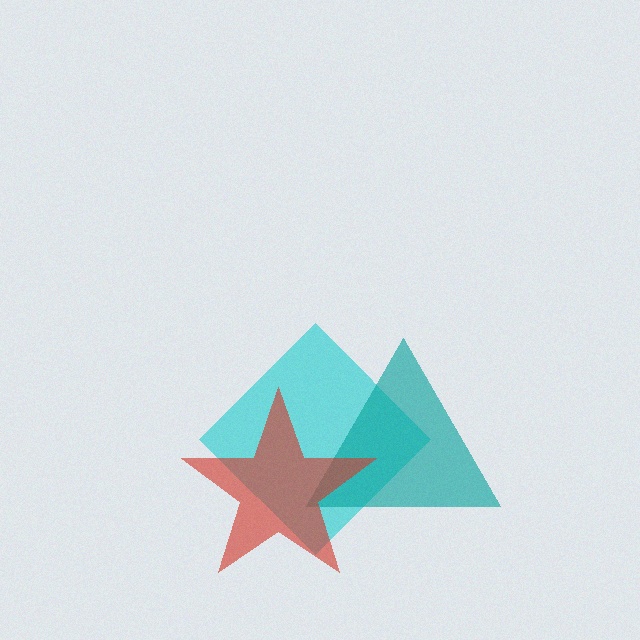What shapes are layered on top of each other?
The layered shapes are: a cyan diamond, a teal triangle, a red star.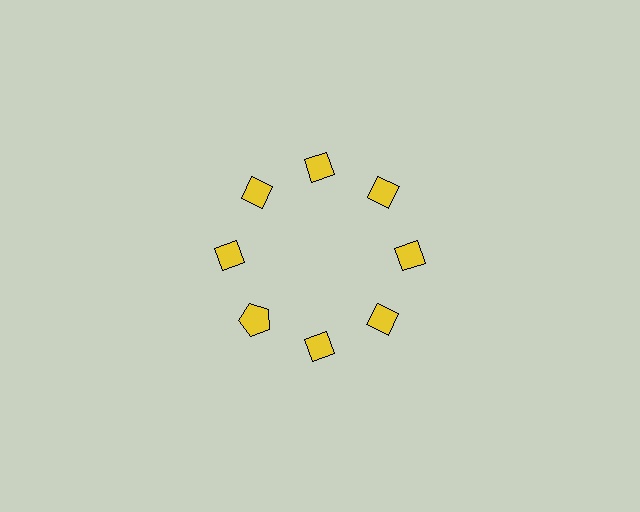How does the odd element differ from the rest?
It has a different shape: pentagon instead of diamond.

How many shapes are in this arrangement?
There are 8 shapes arranged in a ring pattern.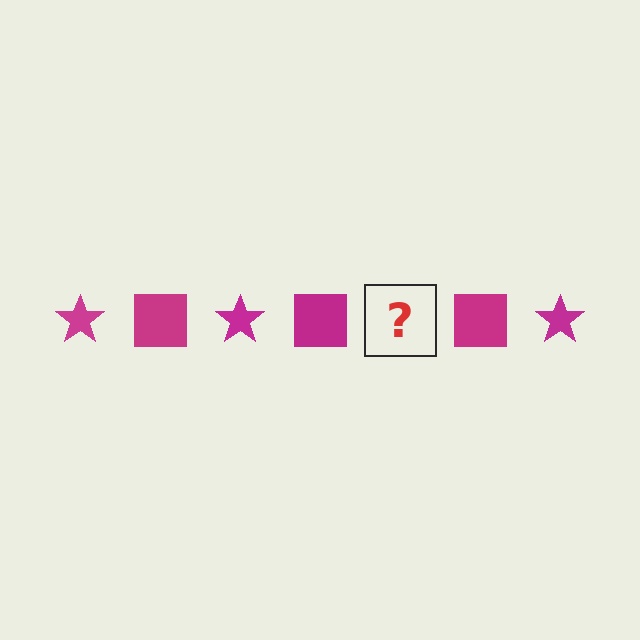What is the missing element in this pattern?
The missing element is a magenta star.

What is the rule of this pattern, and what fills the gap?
The rule is that the pattern cycles through star, square shapes in magenta. The gap should be filled with a magenta star.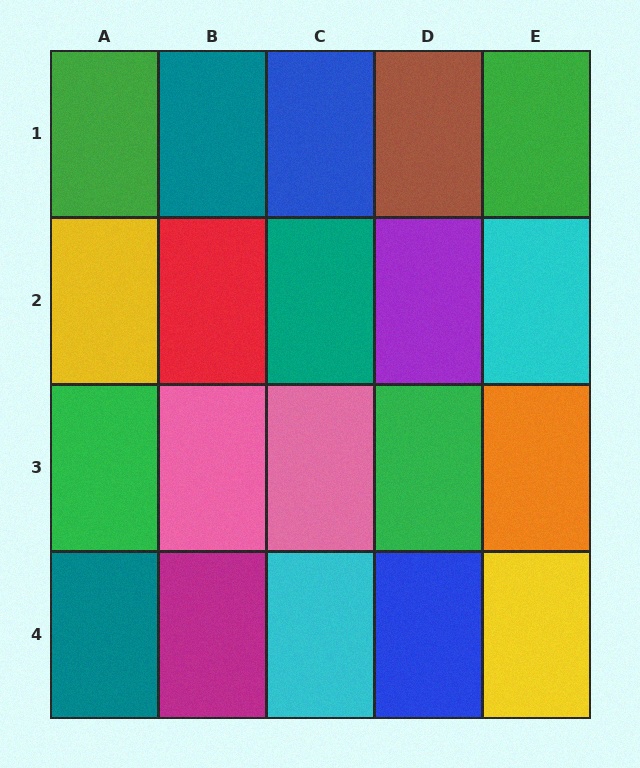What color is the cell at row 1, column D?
Brown.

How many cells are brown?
1 cell is brown.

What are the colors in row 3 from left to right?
Green, pink, pink, green, orange.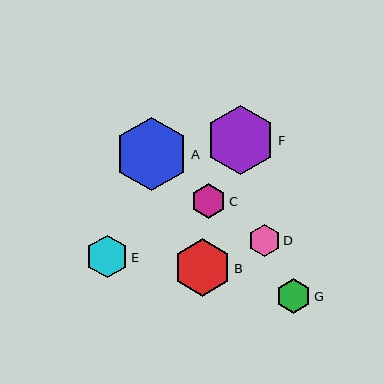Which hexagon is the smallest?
Hexagon D is the smallest with a size of approximately 32 pixels.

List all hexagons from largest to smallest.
From largest to smallest: A, F, B, E, C, G, D.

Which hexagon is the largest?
Hexagon A is the largest with a size of approximately 73 pixels.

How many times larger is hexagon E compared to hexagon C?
Hexagon E is approximately 1.2 times the size of hexagon C.